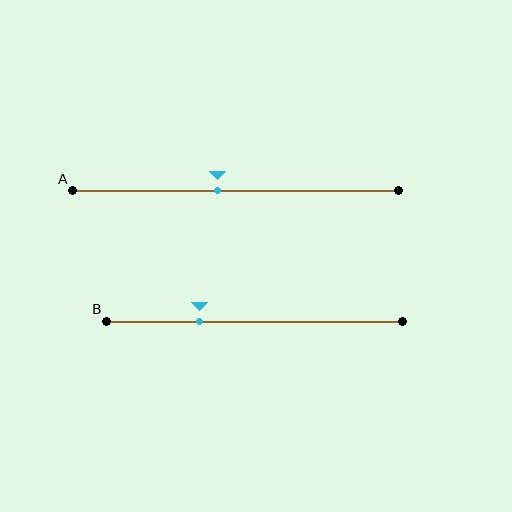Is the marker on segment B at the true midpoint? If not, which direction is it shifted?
No, the marker on segment B is shifted to the left by about 19% of the segment length.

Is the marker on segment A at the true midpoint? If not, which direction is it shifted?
No, the marker on segment A is shifted to the left by about 6% of the segment length.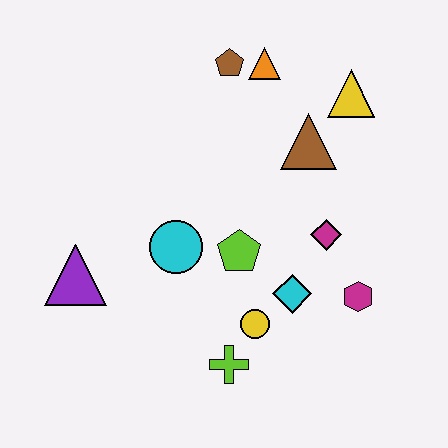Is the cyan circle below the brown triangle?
Yes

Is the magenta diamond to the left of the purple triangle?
No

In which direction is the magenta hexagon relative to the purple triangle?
The magenta hexagon is to the right of the purple triangle.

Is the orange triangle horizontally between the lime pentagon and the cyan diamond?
Yes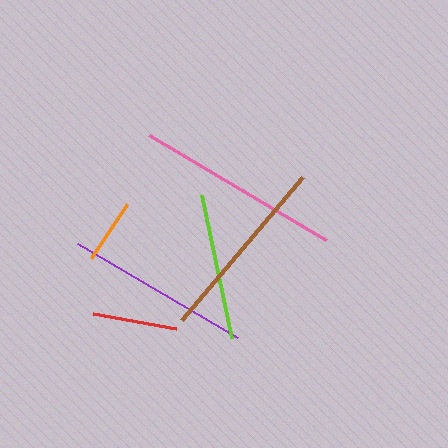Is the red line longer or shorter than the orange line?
The red line is longer than the orange line.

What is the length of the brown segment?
The brown segment is approximately 188 pixels long.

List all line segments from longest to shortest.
From longest to shortest: pink, brown, purple, lime, red, orange.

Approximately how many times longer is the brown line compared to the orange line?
The brown line is approximately 2.9 times the length of the orange line.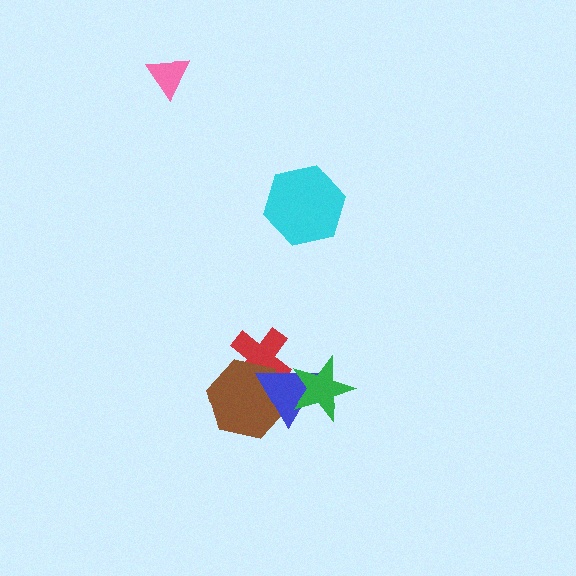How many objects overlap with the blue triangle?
3 objects overlap with the blue triangle.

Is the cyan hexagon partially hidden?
No, no other shape covers it.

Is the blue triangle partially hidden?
Yes, it is partially covered by another shape.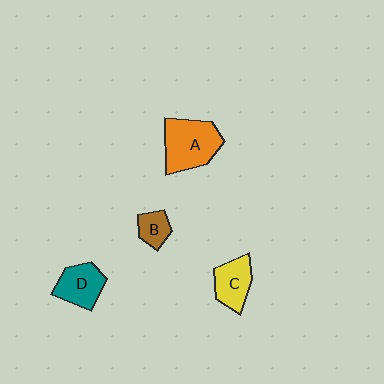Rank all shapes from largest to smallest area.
From largest to smallest: A (orange), D (teal), C (yellow), B (brown).